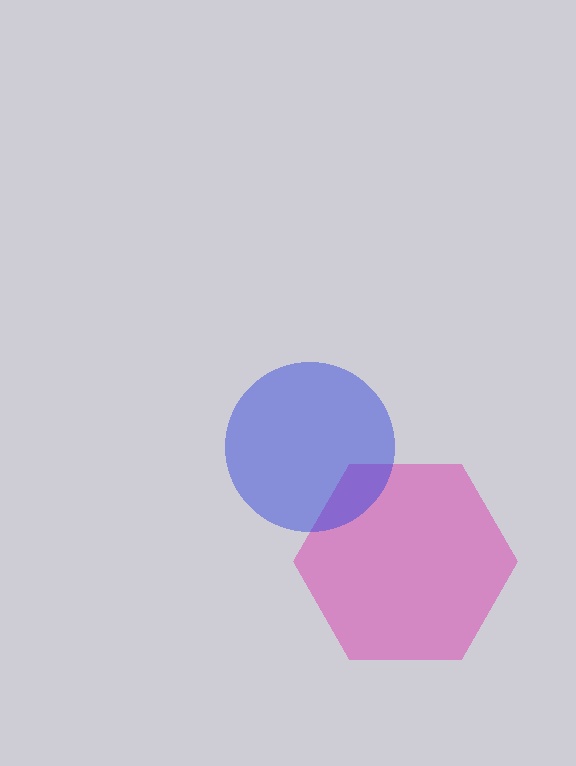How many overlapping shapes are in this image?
There are 2 overlapping shapes in the image.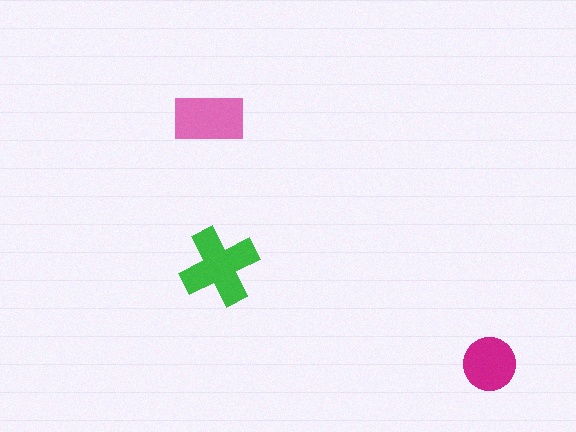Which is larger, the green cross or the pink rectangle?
The green cross.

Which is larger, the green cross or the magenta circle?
The green cross.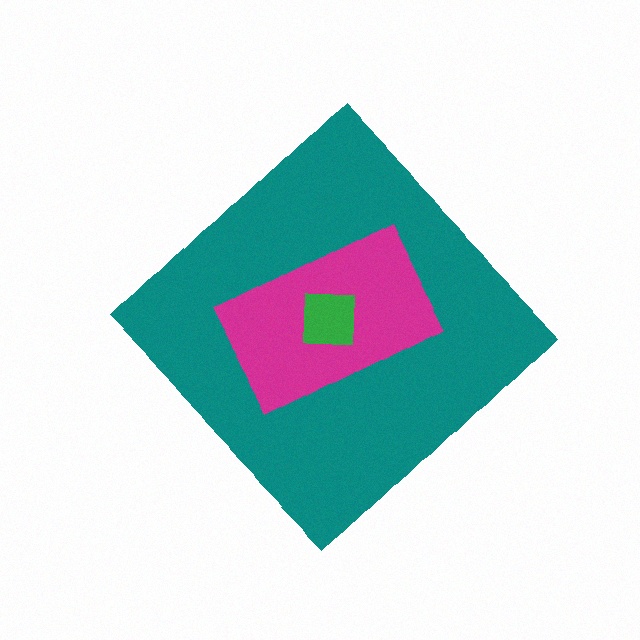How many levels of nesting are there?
3.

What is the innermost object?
The green square.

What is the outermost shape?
The teal diamond.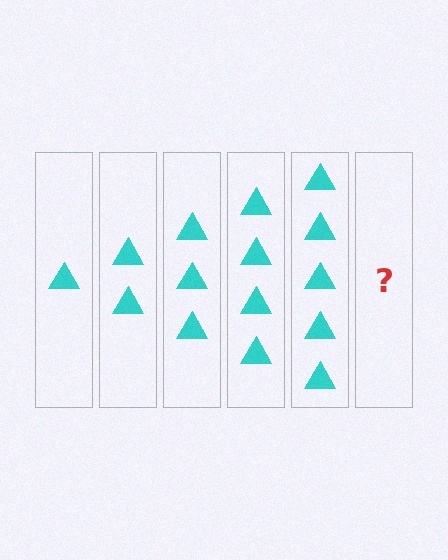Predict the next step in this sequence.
The next step is 6 triangles.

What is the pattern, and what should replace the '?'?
The pattern is that each step adds one more triangle. The '?' should be 6 triangles.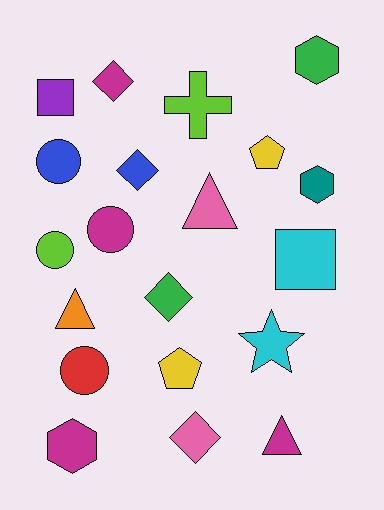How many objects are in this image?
There are 20 objects.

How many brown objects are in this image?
There are no brown objects.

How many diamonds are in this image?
There are 4 diamonds.